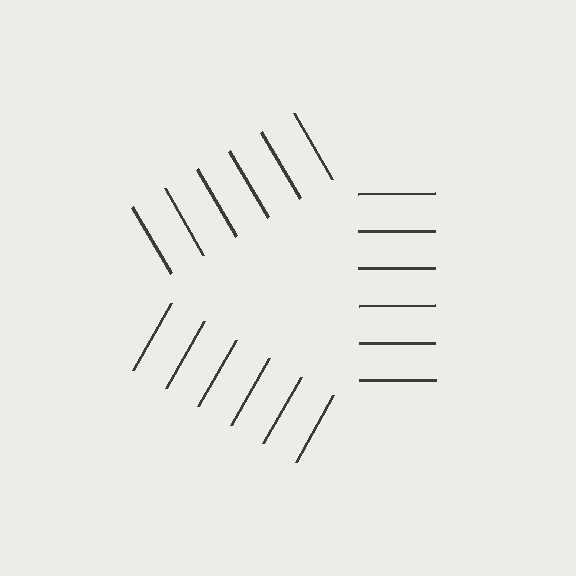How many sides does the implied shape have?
3 sides — the line-ends trace a triangle.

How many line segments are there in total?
18 — 6 along each of the 3 edges.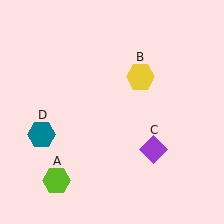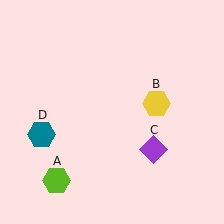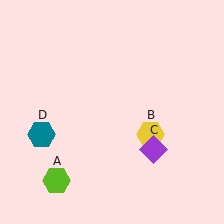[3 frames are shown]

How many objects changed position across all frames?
1 object changed position: yellow hexagon (object B).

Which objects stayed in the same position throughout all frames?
Lime hexagon (object A) and purple diamond (object C) and teal hexagon (object D) remained stationary.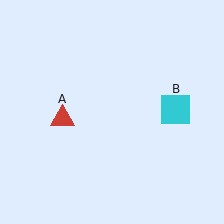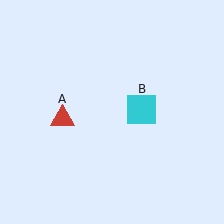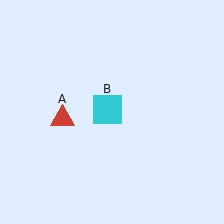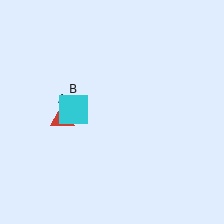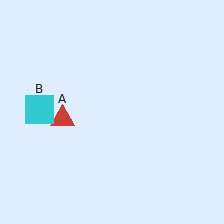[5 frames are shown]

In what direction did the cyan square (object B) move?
The cyan square (object B) moved left.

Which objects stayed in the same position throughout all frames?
Red triangle (object A) remained stationary.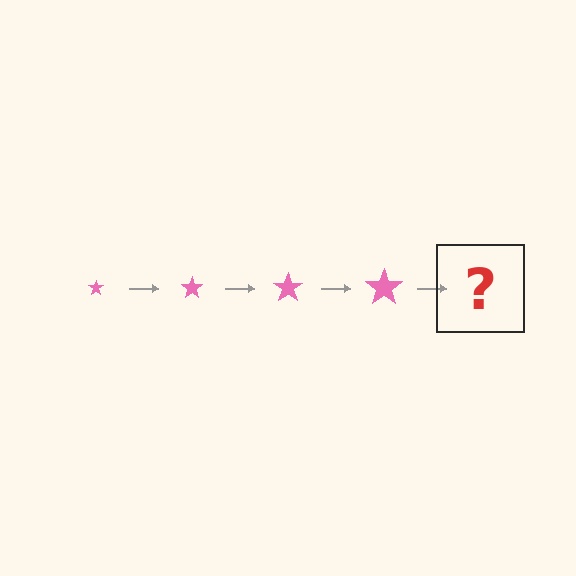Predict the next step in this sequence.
The next step is a pink star, larger than the previous one.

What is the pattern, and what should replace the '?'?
The pattern is that the star gets progressively larger each step. The '?' should be a pink star, larger than the previous one.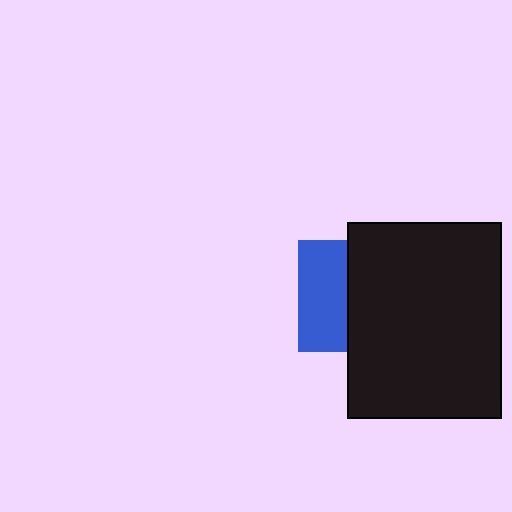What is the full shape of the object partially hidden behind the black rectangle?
The partially hidden object is a blue square.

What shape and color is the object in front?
The object in front is a black rectangle.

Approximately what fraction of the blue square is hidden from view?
Roughly 55% of the blue square is hidden behind the black rectangle.